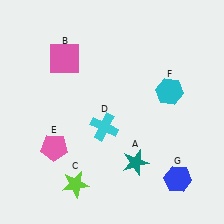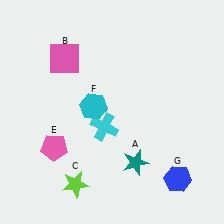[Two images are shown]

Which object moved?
The cyan hexagon (F) moved left.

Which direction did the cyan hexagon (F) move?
The cyan hexagon (F) moved left.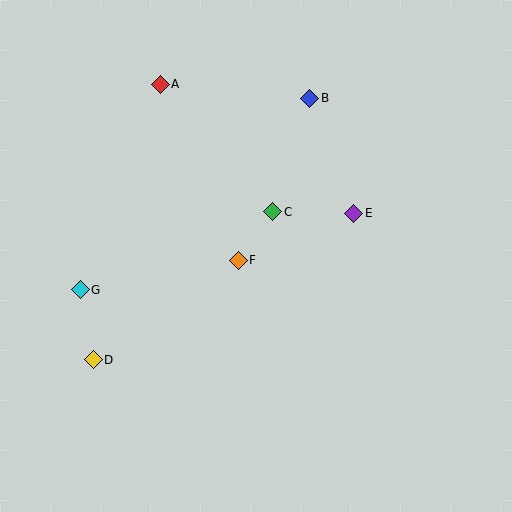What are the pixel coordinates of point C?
Point C is at (273, 212).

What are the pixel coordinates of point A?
Point A is at (160, 84).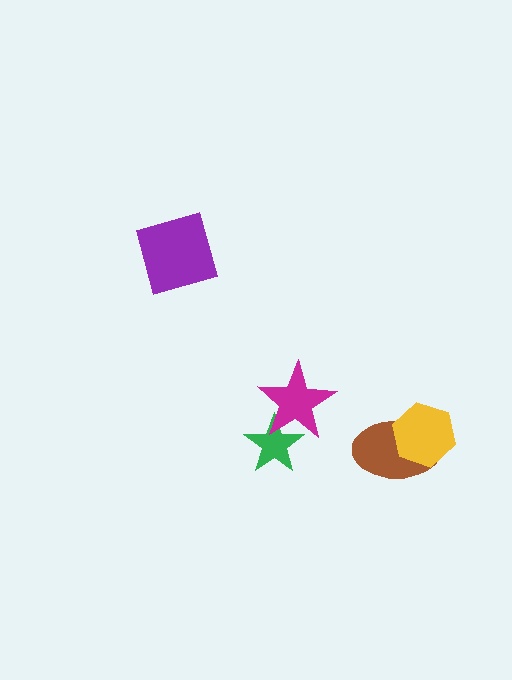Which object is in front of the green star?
The magenta star is in front of the green star.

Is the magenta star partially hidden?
No, no other shape covers it.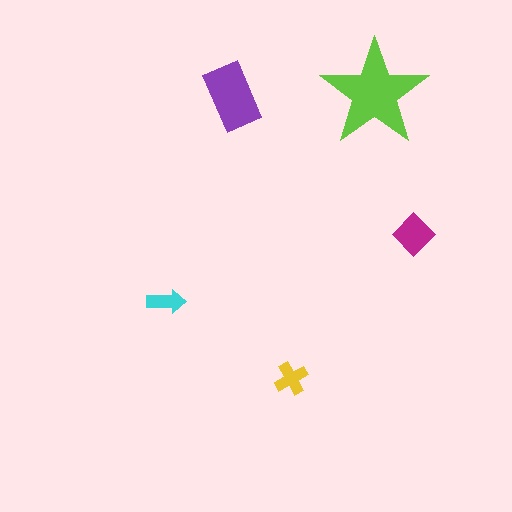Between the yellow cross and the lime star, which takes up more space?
The lime star.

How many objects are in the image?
There are 5 objects in the image.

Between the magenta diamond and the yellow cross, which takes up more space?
The magenta diamond.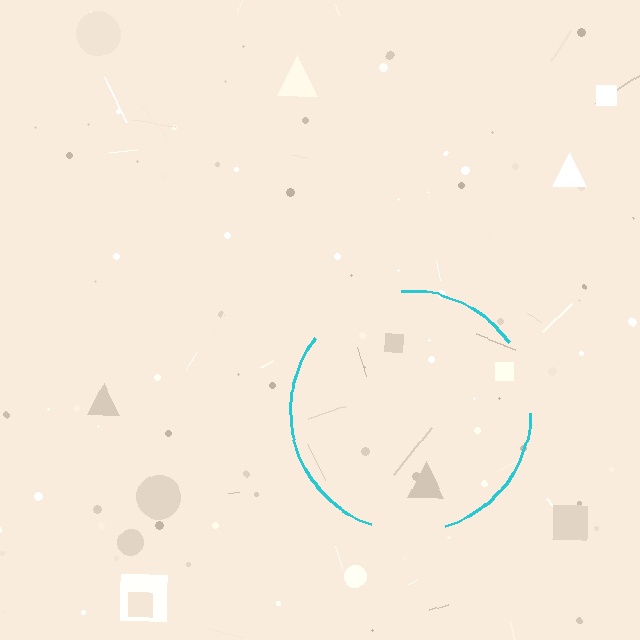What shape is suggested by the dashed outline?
The dashed outline suggests a circle.